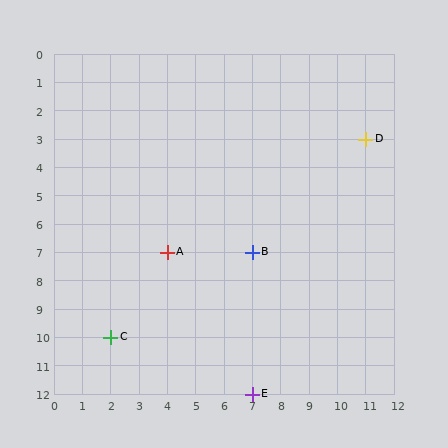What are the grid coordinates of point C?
Point C is at grid coordinates (2, 10).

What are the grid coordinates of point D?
Point D is at grid coordinates (11, 3).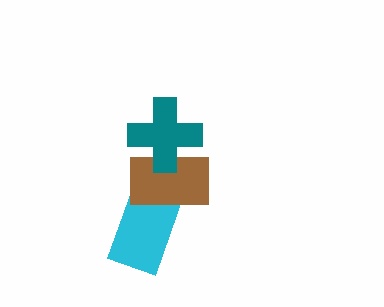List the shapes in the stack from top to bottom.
From top to bottom: the teal cross, the brown rectangle, the cyan rectangle.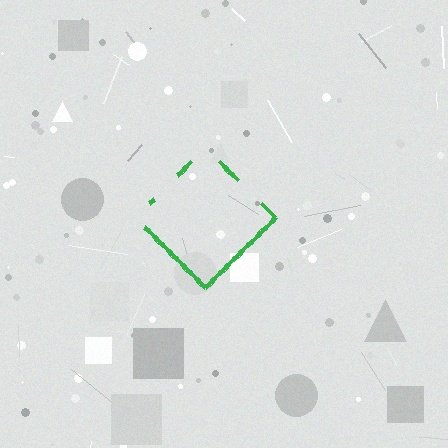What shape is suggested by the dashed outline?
The dashed outline suggests a diamond.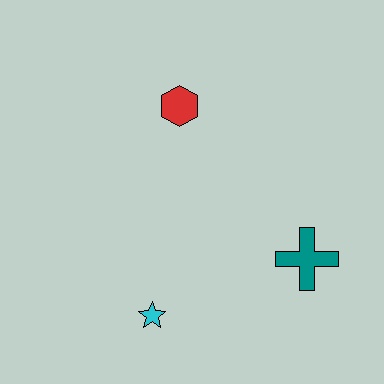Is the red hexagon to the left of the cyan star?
No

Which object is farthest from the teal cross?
The red hexagon is farthest from the teal cross.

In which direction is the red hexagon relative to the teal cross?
The red hexagon is above the teal cross.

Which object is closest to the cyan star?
The teal cross is closest to the cyan star.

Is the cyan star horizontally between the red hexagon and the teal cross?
No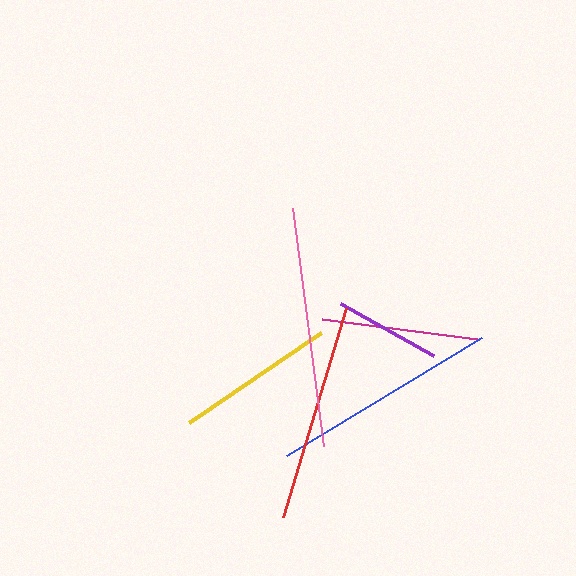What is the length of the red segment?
The red segment is approximately 218 pixels long.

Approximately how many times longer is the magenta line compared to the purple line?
The magenta line is approximately 1.5 times the length of the purple line.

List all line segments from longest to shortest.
From longest to shortest: pink, blue, red, yellow, magenta, purple.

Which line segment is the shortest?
The purple line is the shortest at approximately 106 pixels.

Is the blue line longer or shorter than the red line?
The blue line is longer than the red line.